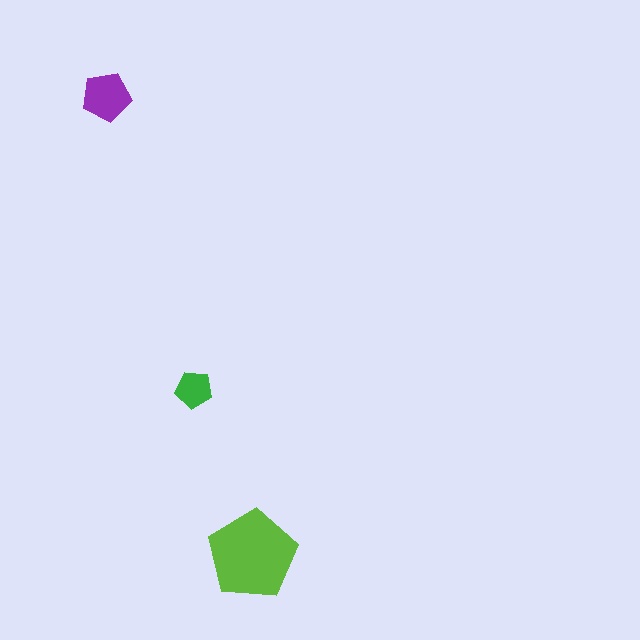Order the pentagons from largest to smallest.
the lime one, the purple one, the green one.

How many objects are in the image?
There are 3 objects in the image.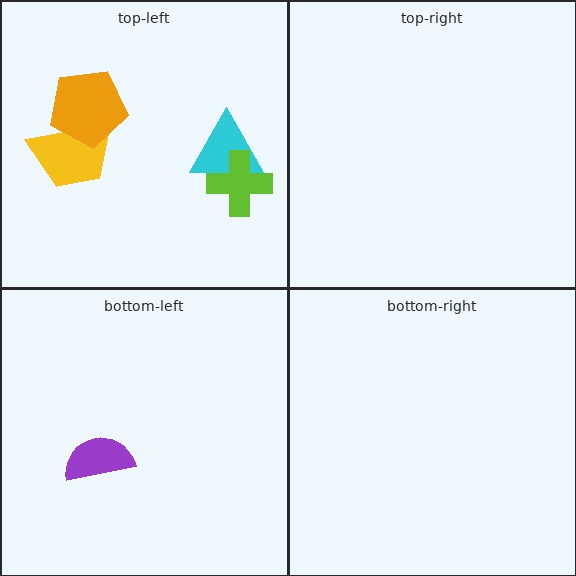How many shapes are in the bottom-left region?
1.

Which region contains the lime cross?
The top-left region.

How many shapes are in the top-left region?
4.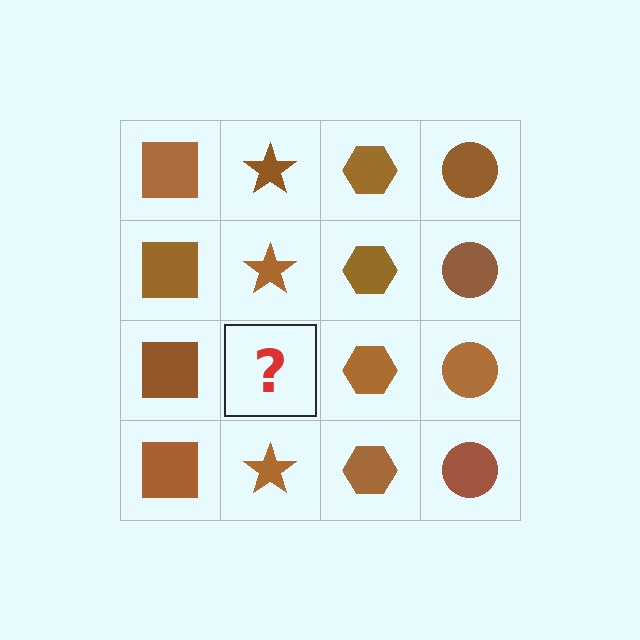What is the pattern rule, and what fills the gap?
The rule is that each column has a consistent shape. The gap should be filled with a brown star.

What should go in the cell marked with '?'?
The missing cell should contain a brown star.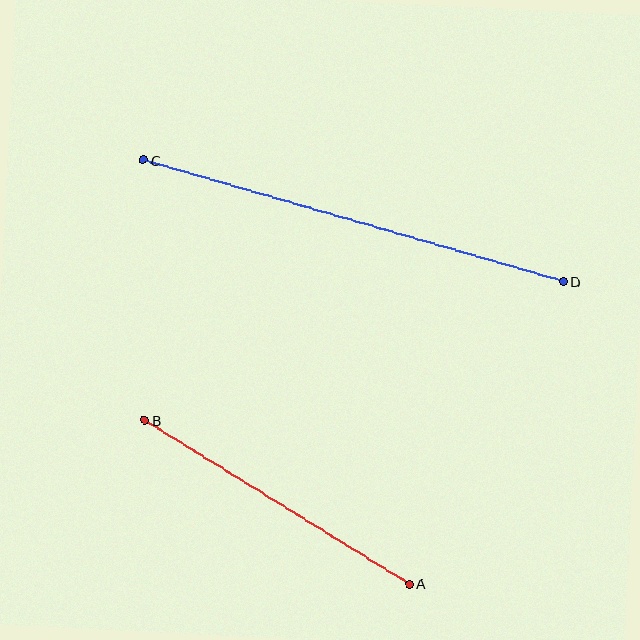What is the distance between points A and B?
The distance is approximately 311 pixels.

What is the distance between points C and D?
The distance is approximately 437 pixels.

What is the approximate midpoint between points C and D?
The midpoint is at approximately (353, 221) pixels.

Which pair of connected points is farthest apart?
Points C and D are farthest apart.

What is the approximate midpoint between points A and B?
The midpoint is at approximately (277, 502) pixels.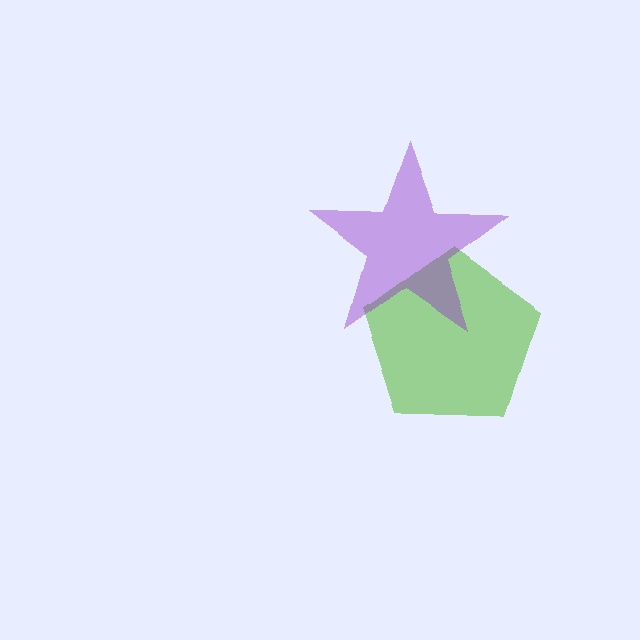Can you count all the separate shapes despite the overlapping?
Yes, there are 2 separate shapes.